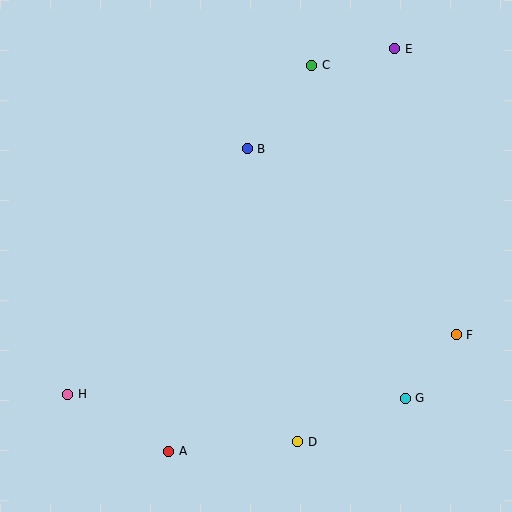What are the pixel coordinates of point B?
Point B is at (247, 149).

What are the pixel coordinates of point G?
Point G is at (405, 398).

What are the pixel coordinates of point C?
Point C is at (311, 65).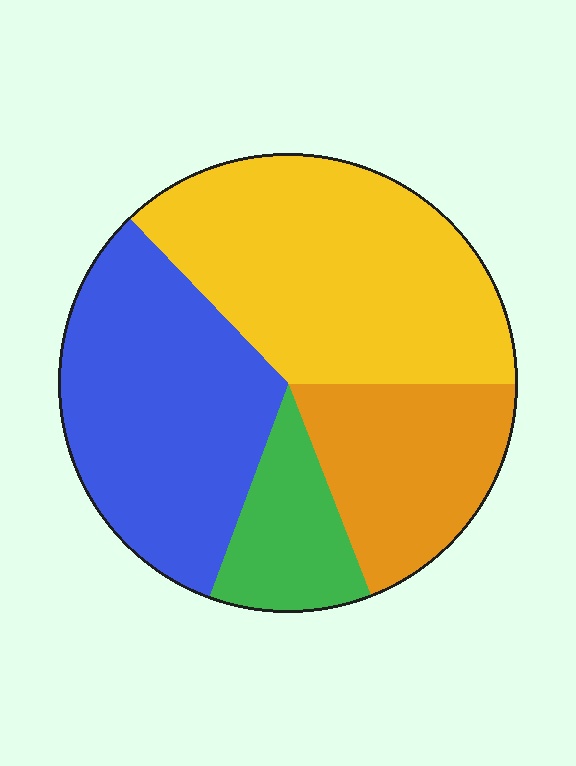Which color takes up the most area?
Yellow, at roughly 35%.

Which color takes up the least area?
Green, at roughly 10%.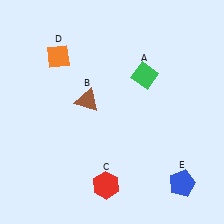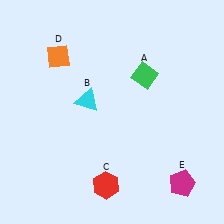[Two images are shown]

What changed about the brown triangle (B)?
In Image 1, B is brown. In Image 2, it changed to cyan.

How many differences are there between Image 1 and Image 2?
There are 2 differences between the two images.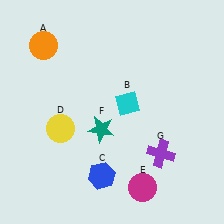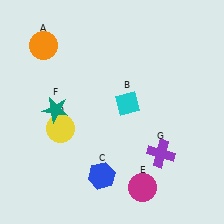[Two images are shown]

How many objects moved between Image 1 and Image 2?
1 object moved between the two images.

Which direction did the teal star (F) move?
The teal star (F) moved left.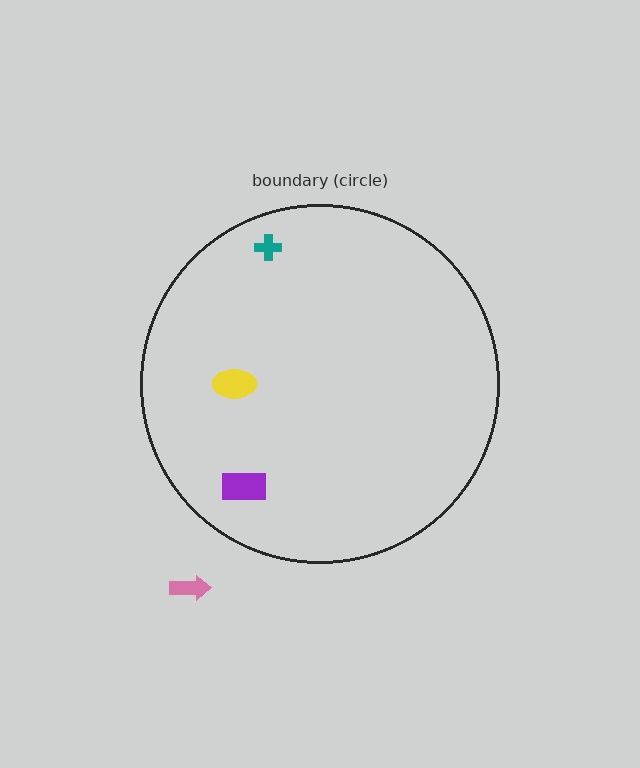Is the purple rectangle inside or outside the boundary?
Inside.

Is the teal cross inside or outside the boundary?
Inside.